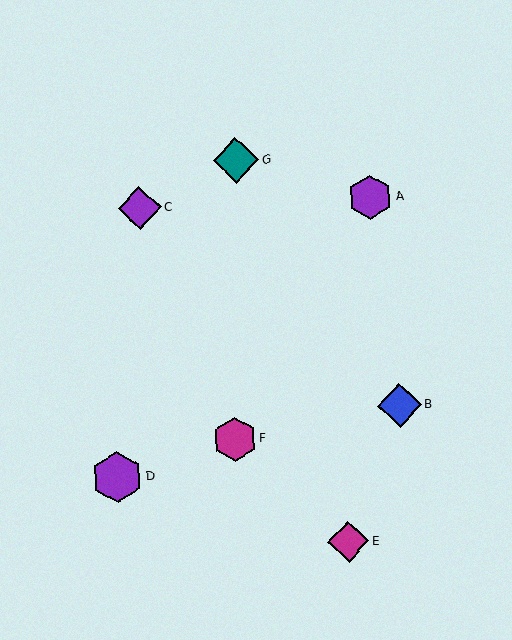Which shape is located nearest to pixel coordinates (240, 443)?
The magenta hexagon (labeled F) at (234, 439) is nearest to that location.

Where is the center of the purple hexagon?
The center of the purple hexagon is at (118, 477).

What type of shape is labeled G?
Shape G is a teal diamond.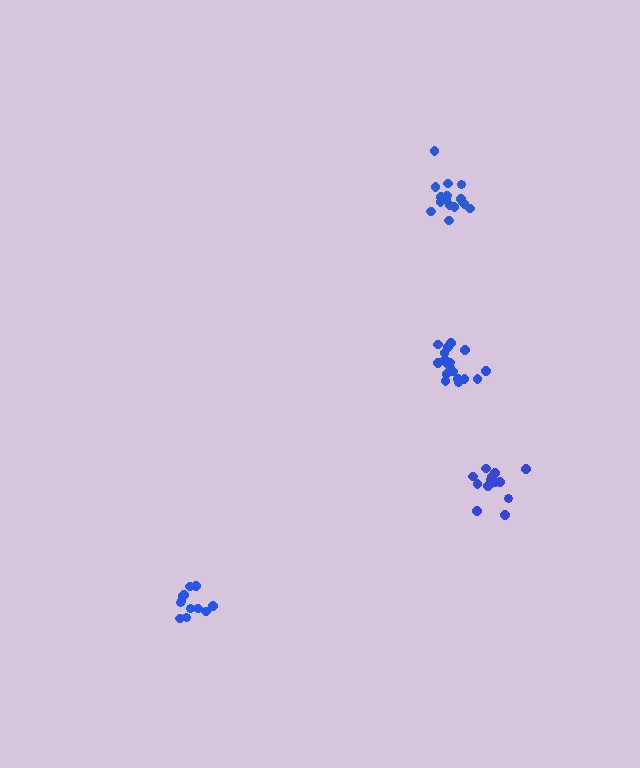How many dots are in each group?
Group 1: 14 dots, Group 2: 12 dots, Group 3: 16 dots, Group 4: 18 dots (60 total).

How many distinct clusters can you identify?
There are 4 distinct clusters.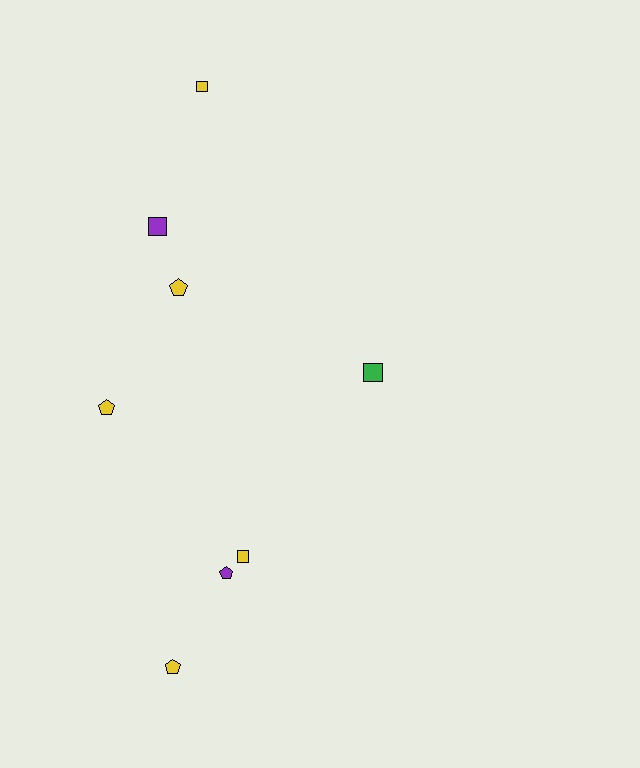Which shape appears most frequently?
Pentagon, with 4 objects.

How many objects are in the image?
There are 8 objects.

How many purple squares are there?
There is 1 purple square.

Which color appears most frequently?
Yellow, with 5 objects.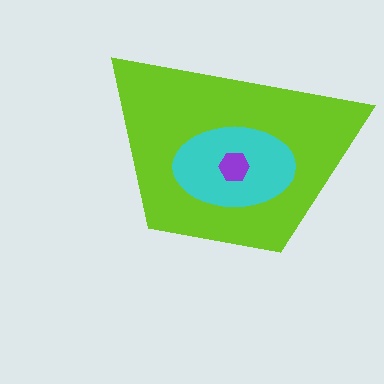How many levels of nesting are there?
3.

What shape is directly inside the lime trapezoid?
The cyan ellipse.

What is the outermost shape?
The lime trapezoid.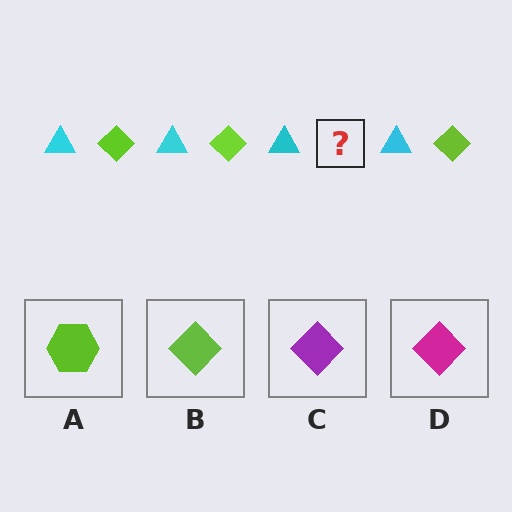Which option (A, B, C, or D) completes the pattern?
B.